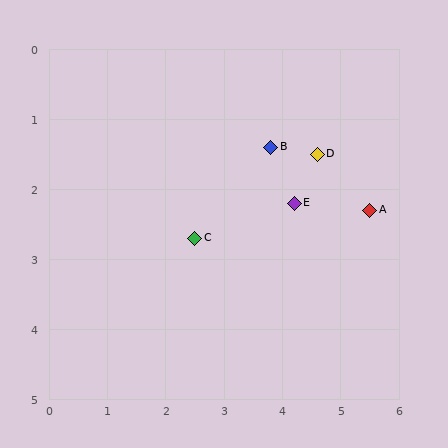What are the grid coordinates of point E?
Point E is at approximately (4.2, 2.2).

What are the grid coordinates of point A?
Point A is at approximately (5.5, 2.3).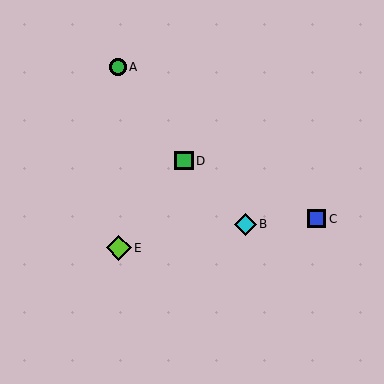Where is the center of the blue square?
The center of the blue square is at (317, 219).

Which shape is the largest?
The lime diamond (labeled E) is the largest.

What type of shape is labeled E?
Shape E is a lime diamond.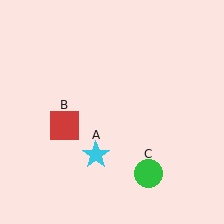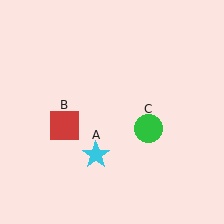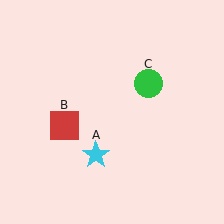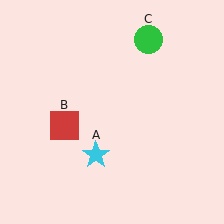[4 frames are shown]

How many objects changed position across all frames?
1 object changed position: green circle (object C).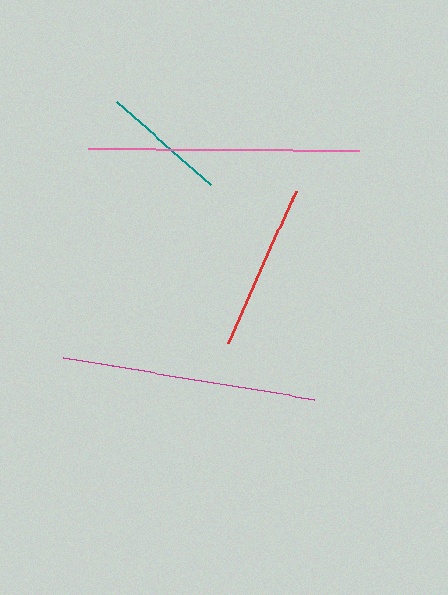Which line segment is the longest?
The pink line is the longest at approximately 271 pixels.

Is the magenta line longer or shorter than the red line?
The magenta line is longer than the red line.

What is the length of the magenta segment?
The magenta segment is approximately 255 pixels long.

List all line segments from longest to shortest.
From longest to shortest: pink, magenta, red, teal.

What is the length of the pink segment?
The pink segment is approximately 271 pixels long.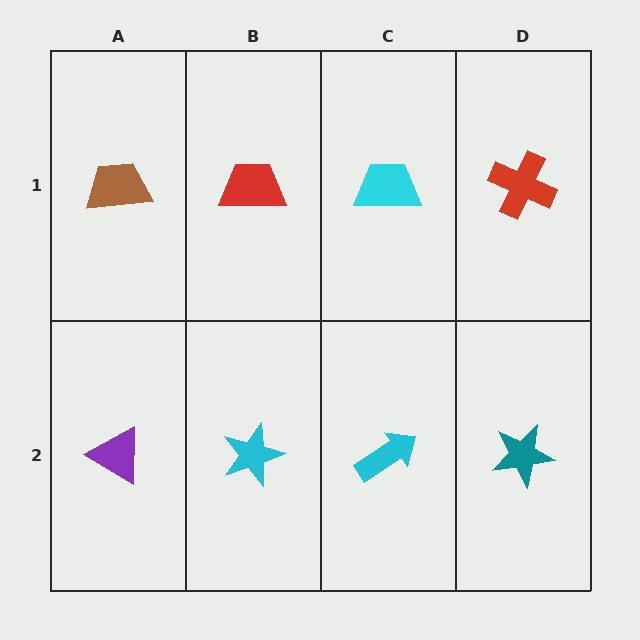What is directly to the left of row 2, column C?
A cyan star.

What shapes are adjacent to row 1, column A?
A purple triangle (row 2, column A), a red trapezoid (row 1, column B).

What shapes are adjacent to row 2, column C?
A cyan trapezoid (row 1, column C), a cyan star (row 2, column B), a teal star (row 2, column D).